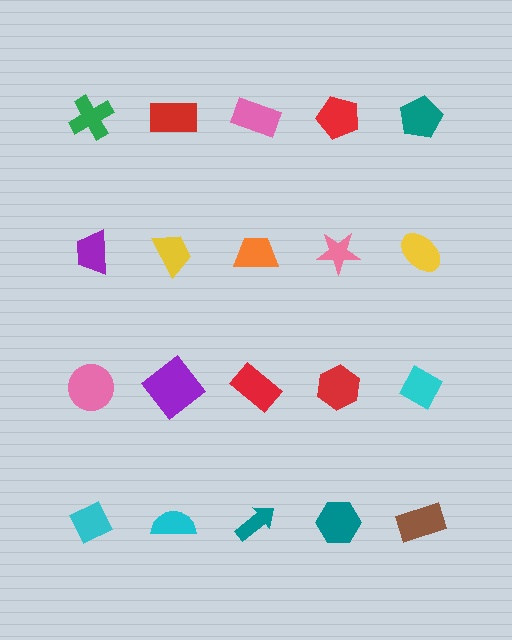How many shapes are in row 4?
5 shapes.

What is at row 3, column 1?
A pink circle.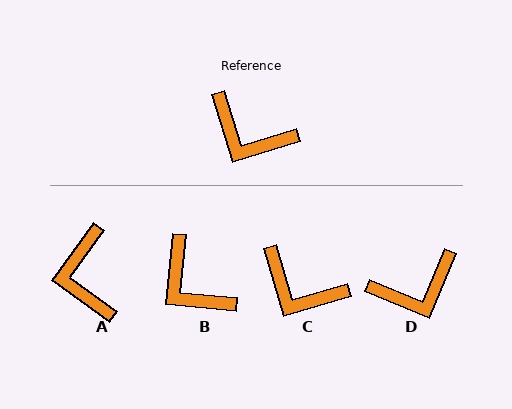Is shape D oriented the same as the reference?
No, it is off by about 51 degrees.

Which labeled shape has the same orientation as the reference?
C.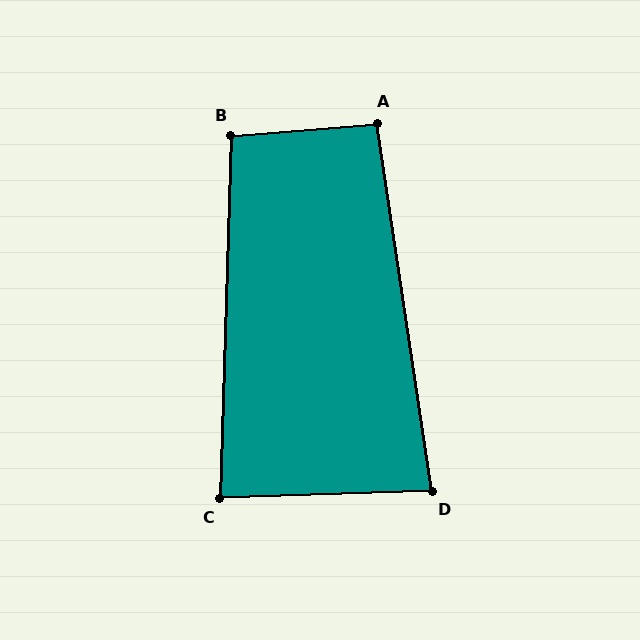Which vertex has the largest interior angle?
B, at approximately 97 degrees.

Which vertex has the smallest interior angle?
D, at approximately 83 degrees.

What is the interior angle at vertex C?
Approximately 86 degrees (approximately right).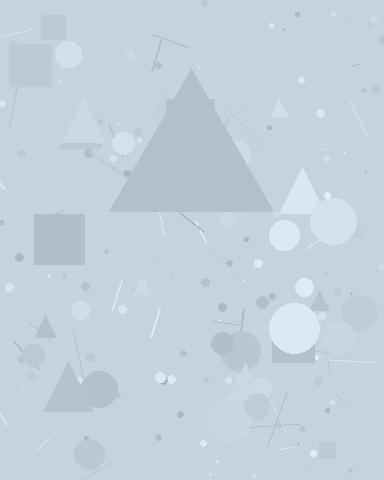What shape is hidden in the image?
A triangle is hidden in the image.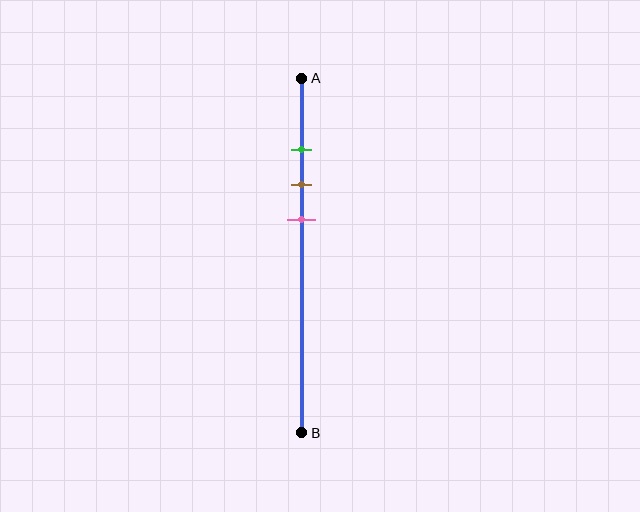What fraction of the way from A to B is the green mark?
The green mark is approximately 20% (0.2) of the way from A to B.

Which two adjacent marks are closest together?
The green and brown marks are the closest adjacent pair.